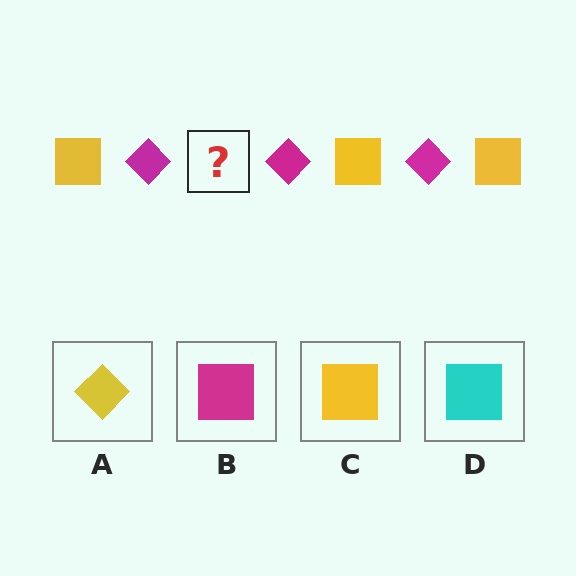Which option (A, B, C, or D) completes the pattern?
C.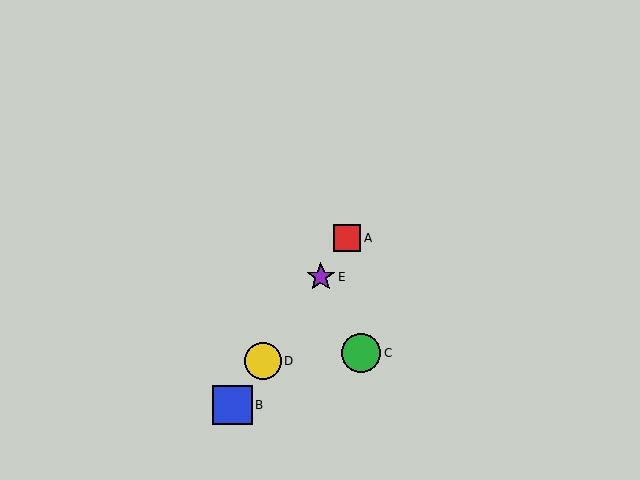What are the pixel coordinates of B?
Object B is at (232, 405).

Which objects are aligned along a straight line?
Objects A, B, D, E are aligned along a straight line.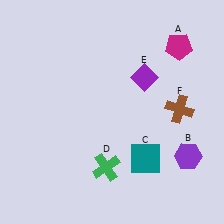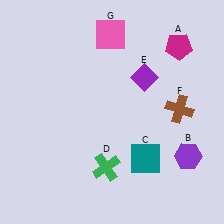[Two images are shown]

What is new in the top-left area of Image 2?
A pink square (G) was added in the top-left area of Image 2.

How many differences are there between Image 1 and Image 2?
There is 1 difference between the two images.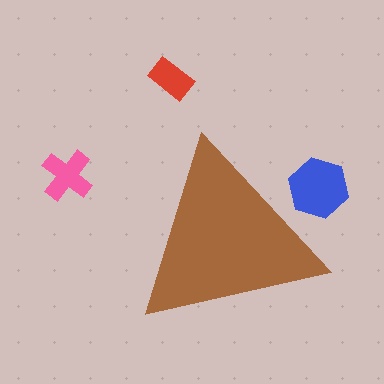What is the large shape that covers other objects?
A brown triangle.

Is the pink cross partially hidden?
No, the pink cross is fully visible.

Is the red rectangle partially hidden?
No, the red rectangle is fully visible.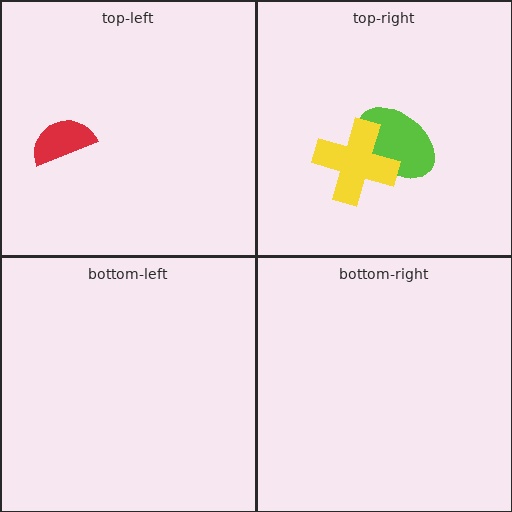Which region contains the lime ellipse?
The top-right region.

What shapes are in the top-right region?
The lime ellipse, the yellow cross.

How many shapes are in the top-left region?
1.